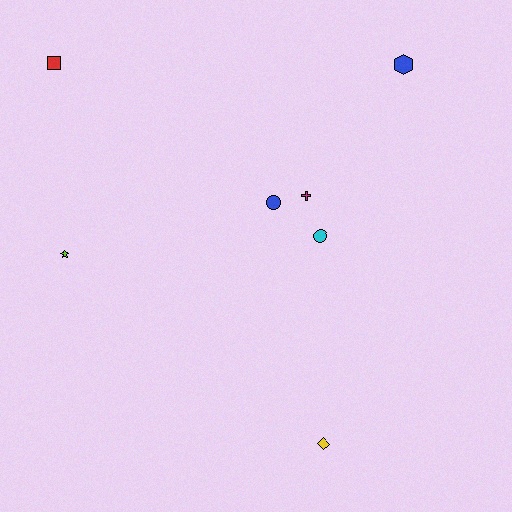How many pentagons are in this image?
There are no pentagons.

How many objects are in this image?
There are 7 objects.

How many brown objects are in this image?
There are no brown objects.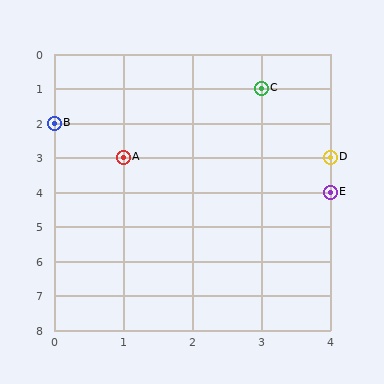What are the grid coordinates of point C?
Point C is at grid coordinates (3, 1).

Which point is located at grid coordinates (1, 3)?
Point A is at (1, 3).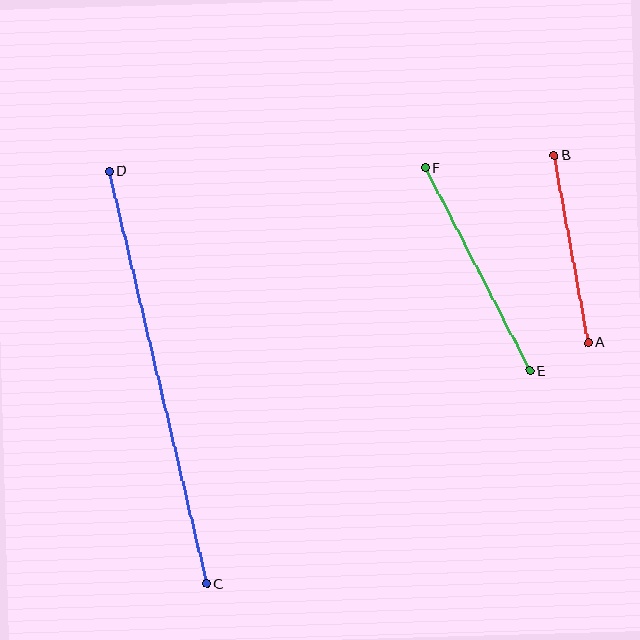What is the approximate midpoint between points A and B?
The midpoint is at approximately (571, 249) pixels.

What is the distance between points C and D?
The distance is approximately 424 pixels.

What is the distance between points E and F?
The distance is approximately 229 pixels.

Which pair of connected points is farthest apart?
Points C and D are farthest apart.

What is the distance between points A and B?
The distance is approximately 190 pixels.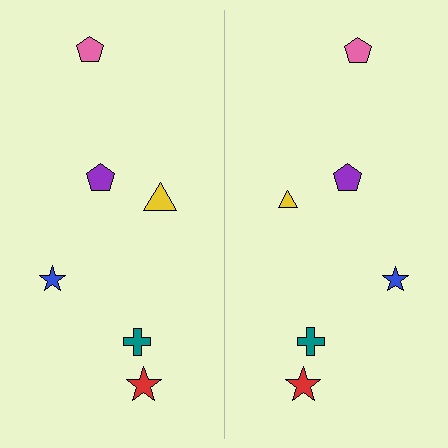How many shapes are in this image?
There are 12 shapes in this image.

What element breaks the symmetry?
The yellow triangle on the right side has a different size than its mirror counterpart.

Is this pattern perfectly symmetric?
No, the pattern is not perfectly symmetric. The yellow triangle on the right side has a different size than its mirror counterpart.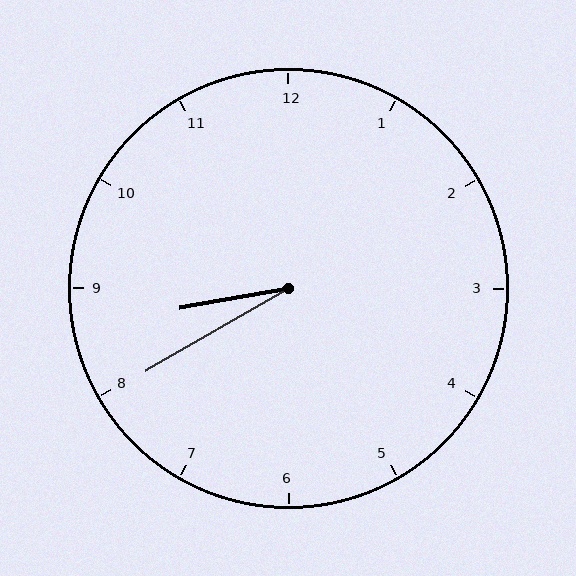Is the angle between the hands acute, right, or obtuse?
It is acute.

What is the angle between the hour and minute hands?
Approximately 20 degrees.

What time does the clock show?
8:40.